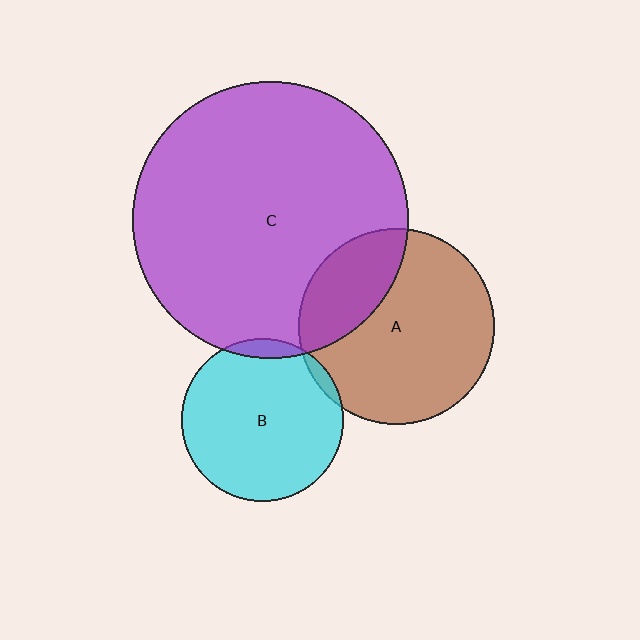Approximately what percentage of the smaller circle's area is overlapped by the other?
Approximately 25%.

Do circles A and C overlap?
Yes.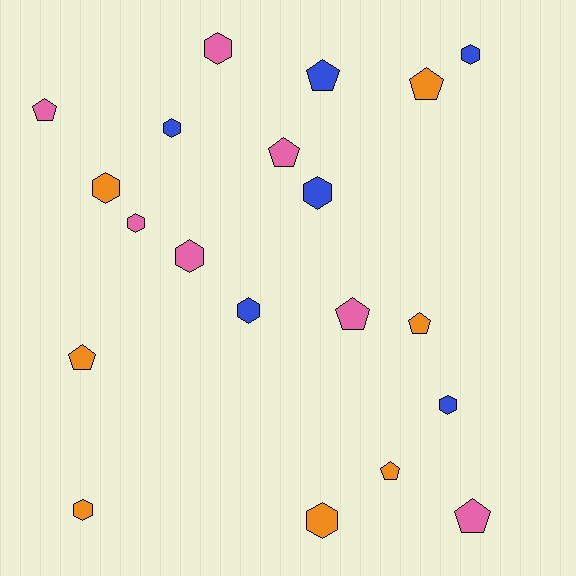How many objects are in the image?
There are 20 objects.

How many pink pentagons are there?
There are 4 pink pentagons.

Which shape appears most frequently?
Hexagon, with 11 objects.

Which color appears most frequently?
Pink, with 7 objects.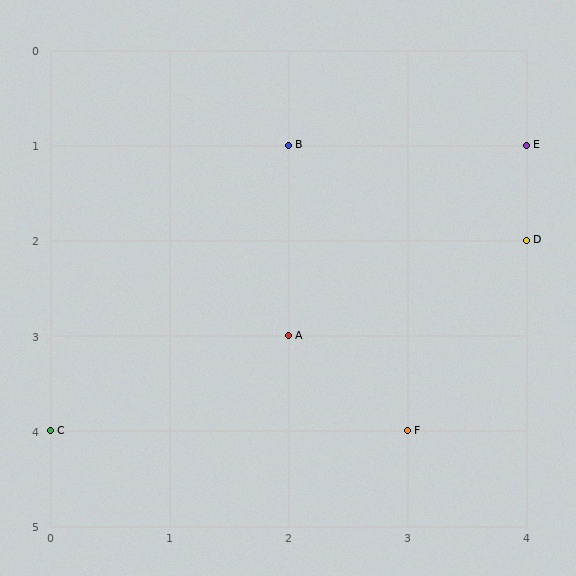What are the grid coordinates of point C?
Point C is at grid coordinates (0, 4).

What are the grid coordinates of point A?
Point A is at grid coordinates (2, 3).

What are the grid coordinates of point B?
Point B is at grid coordinates (2, 1).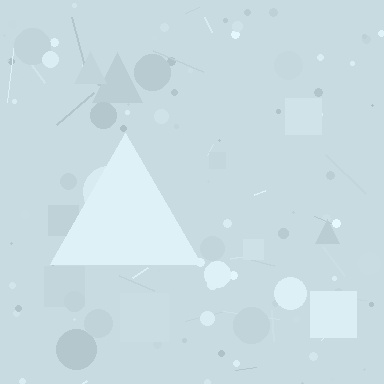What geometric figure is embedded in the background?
A triangle is embedded in the background.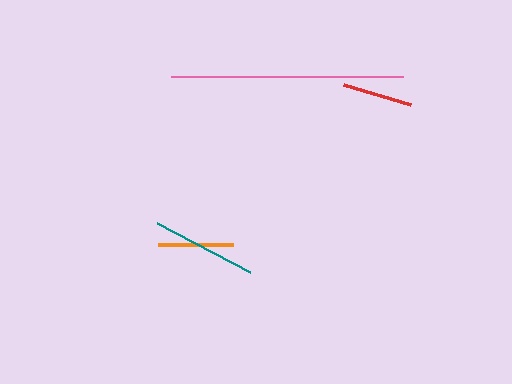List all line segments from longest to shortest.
From longest to shortest: pink, teal, orange, red.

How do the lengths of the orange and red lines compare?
The orange and red lines are approximately the same length.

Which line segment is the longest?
The pink line is the longest at approximately 232 pixels.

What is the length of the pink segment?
The pink segment is approximately 232 pixels long.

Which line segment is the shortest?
The red line is the shortest at approximately 70 pixels.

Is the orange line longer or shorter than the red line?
The orange line is longer than the red line.